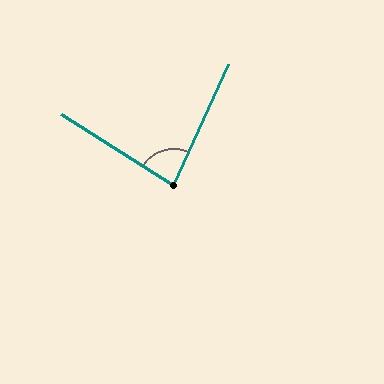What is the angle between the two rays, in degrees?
Approximately 82 degrees.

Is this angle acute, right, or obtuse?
It is acute.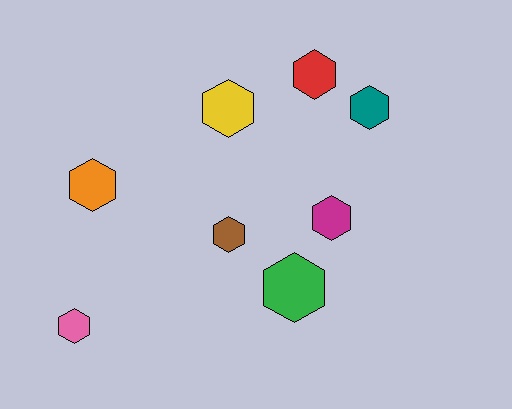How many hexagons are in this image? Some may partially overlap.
There are 8 hexagons.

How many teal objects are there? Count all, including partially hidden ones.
There is 1 teal object.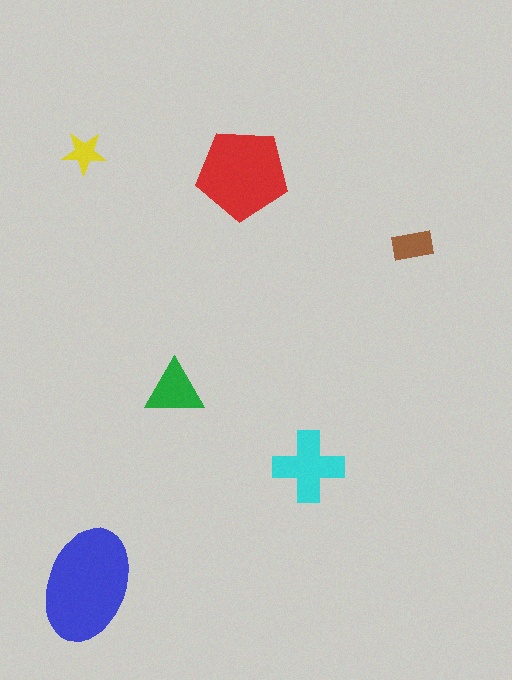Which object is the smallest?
The yellow star.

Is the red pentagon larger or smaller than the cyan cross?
Larger.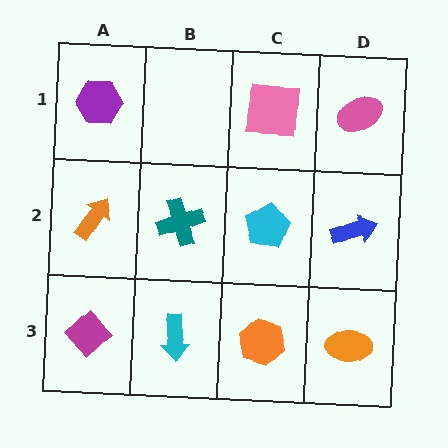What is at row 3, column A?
A magenta diamond.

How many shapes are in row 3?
4 shapes.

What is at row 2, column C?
A cyan pentagon.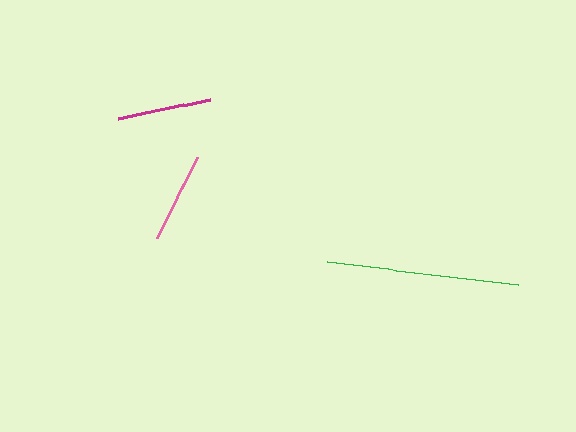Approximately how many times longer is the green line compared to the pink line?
The green line is approximately 2.1 times the length of the pink line.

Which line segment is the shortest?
The pink line is the shortest at approximately 91 pixels.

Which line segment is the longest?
The green line is the longest at approximately 193 pixels.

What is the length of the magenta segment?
The magenta segment is approximately 93 pixels long.